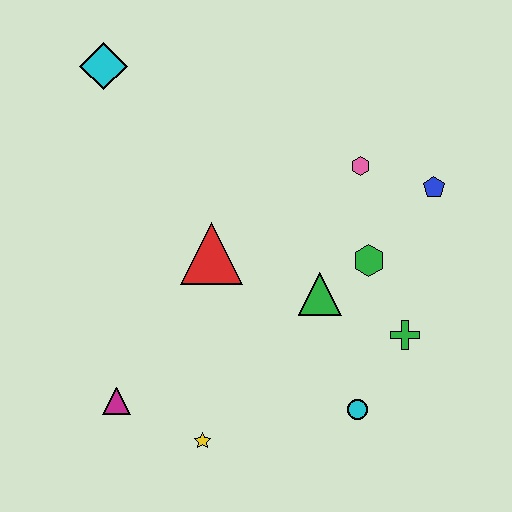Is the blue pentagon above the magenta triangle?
Yes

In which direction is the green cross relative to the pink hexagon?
The green cross is below the pink hexagon.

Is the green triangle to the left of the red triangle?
No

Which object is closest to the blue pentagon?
The pink hexagon is closest to the blue pentagon.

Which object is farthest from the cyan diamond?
The cyan circle is farthest from the cyan diamond.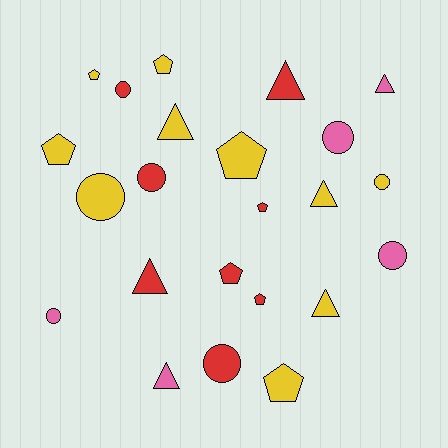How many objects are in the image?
There are 23 objects.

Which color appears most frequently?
Yellow, with 10 objects.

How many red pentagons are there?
There are 3 red pentagons.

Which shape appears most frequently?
Circle, with 8 objects.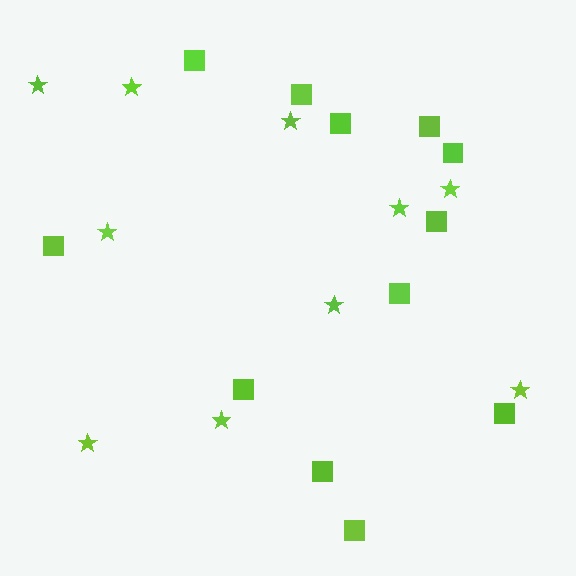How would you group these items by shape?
There are 2 groups: one group of squares (12) and one group of stars (10).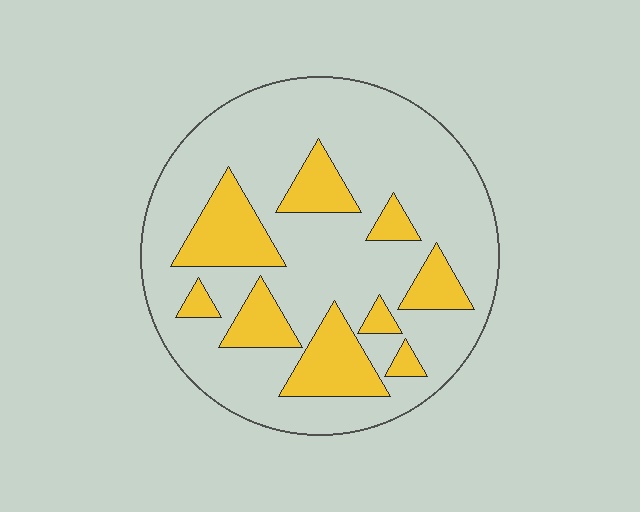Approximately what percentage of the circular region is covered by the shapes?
Approximately 25%.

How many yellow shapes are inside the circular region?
9.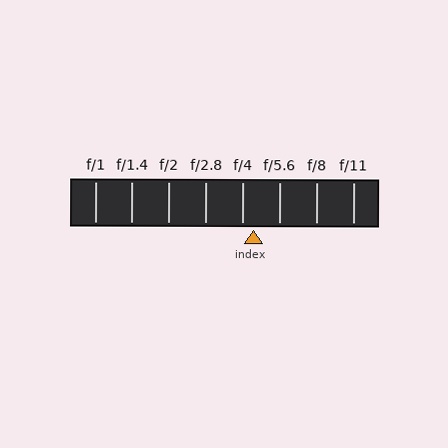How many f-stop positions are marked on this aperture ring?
There are 8 f-stop positions marked.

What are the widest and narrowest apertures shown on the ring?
The widest aperture shown is f/1 and the narrowest is f/11.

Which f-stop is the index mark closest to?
The index mark is closest to f/4.